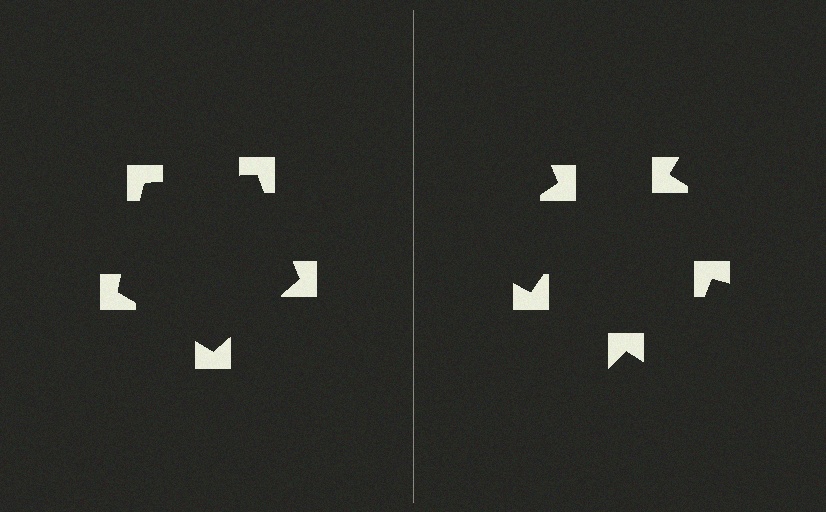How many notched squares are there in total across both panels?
10 — 5 on each side.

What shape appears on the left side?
An illusory pentagon.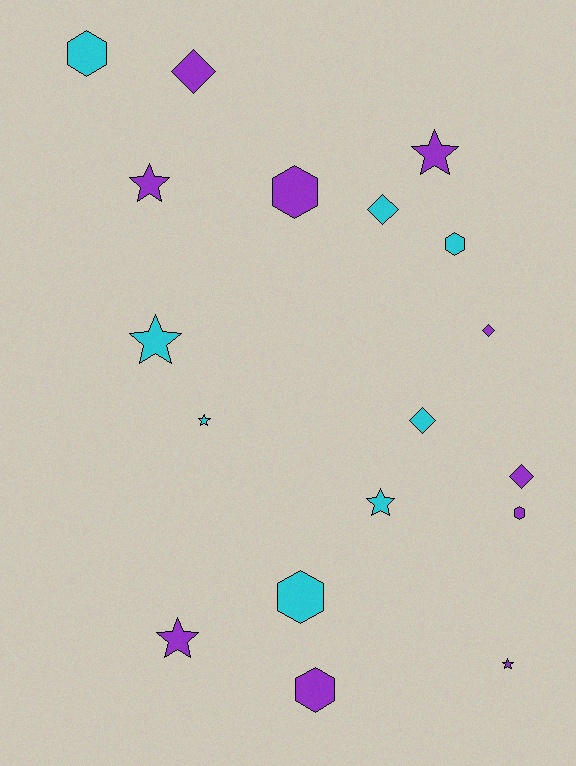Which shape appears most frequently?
Star, with 7 objects.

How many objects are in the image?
There are 18 objects.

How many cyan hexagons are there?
There are 3 cyan hexagons.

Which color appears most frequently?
Purple, with 10 objects.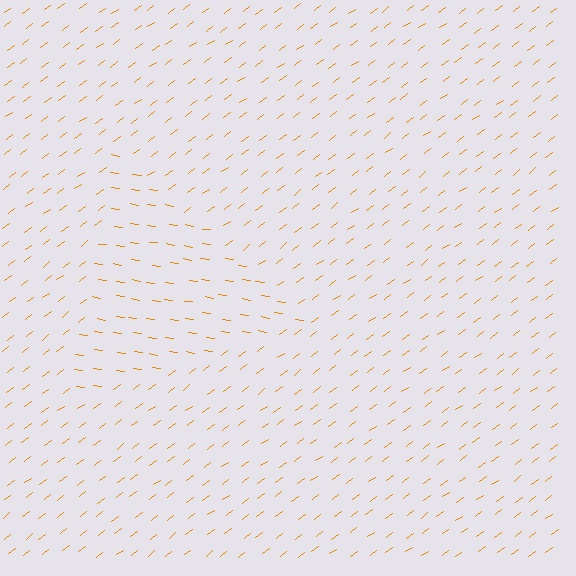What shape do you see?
I see a triangle.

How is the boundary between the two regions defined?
The boundary is defined purely by a change in line orientation (approximately 45 degrees difference). All lines are the same color and thickness.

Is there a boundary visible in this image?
Yes, there is a texture boundary formed by a change in line orientation.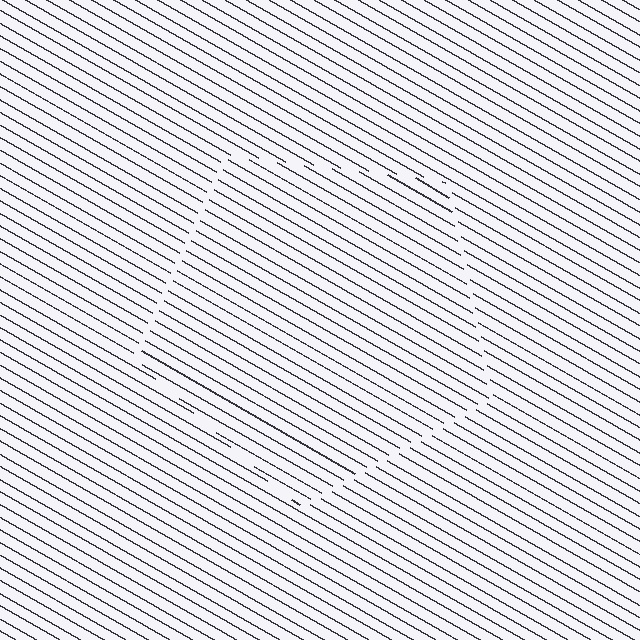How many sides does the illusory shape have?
5 sides — the line-ends trace a pentagon.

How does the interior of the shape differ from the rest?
The interior of the shape contains the same grating, shifted by half a period — the contour is defined by the phase discontinuity where line-ends from the inner and outer gratings abut.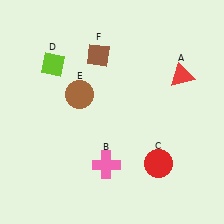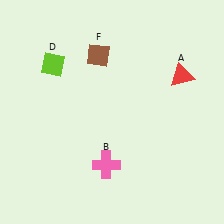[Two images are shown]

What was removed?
The brown circle (E), the red circle (C) were removed in Image 2.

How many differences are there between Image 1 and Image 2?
There are 2 differences between the two images.